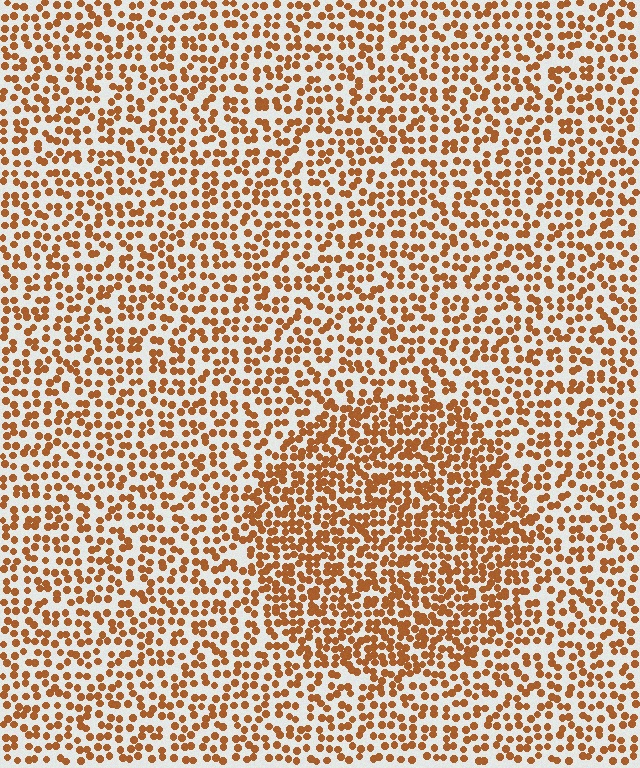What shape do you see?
I see a circle.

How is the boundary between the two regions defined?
The boundary is defined by a change in element density (approximately 1.6x ratio). All elements are the same color, size, and shape.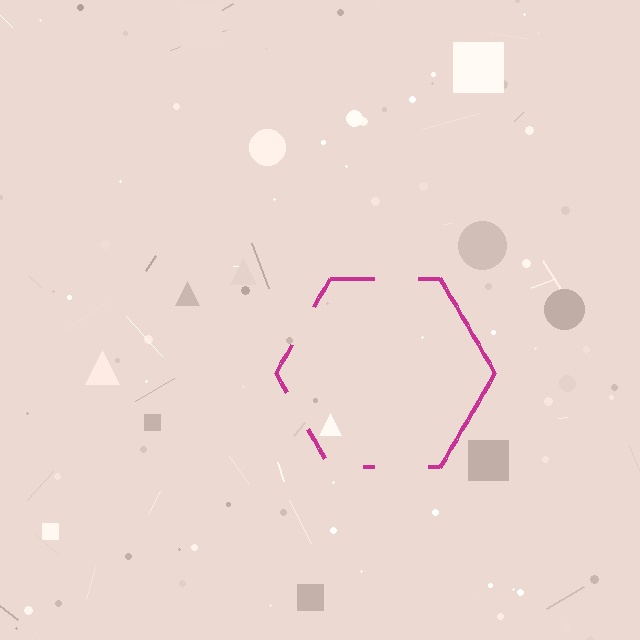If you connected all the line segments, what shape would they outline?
They would outline a hexagon.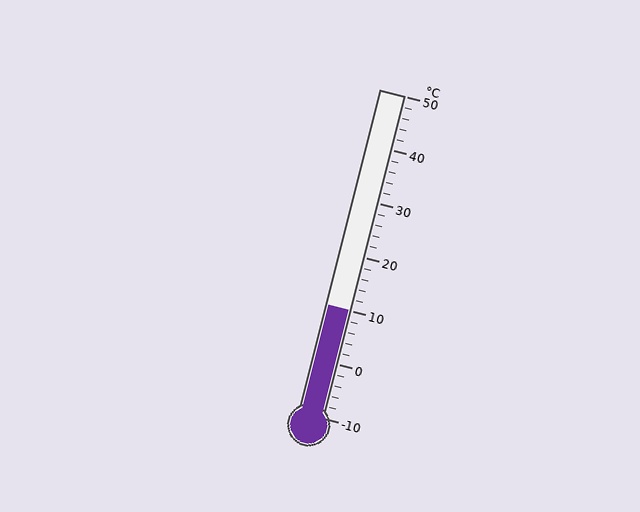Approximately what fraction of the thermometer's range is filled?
The thermometer is filled to approximately 35% of its range.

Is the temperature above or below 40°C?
The temperature is below 40°C.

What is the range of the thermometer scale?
The thermometer scale ranges from -10°C to 50°C.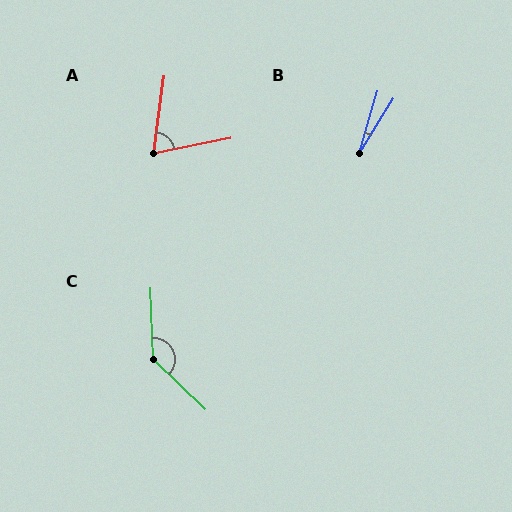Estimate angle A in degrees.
Approximately 71 degrees.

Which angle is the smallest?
B, at approximately 15 degrees.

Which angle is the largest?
C, at approximately 137 degrees.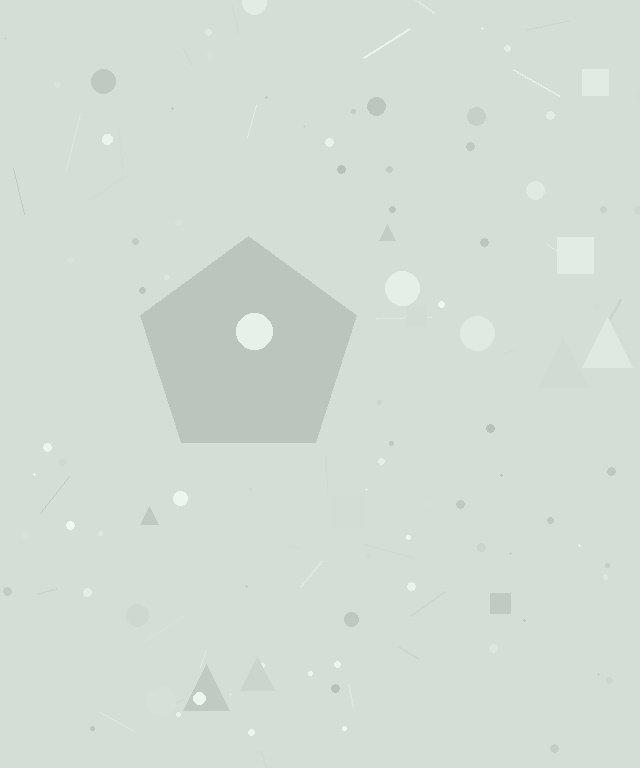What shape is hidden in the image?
A pentagon is hidden in the image.